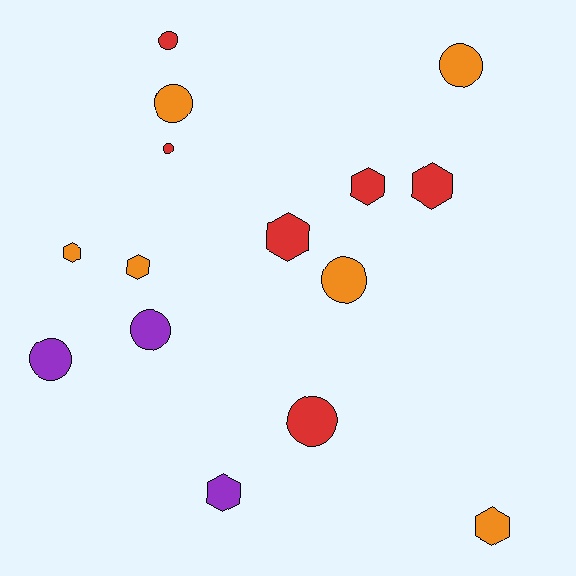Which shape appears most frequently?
Circle, with 8 objects.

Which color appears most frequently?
Orange, with 6 objects.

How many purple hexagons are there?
There is 1 purple hexagon.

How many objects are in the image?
There are 15 objects.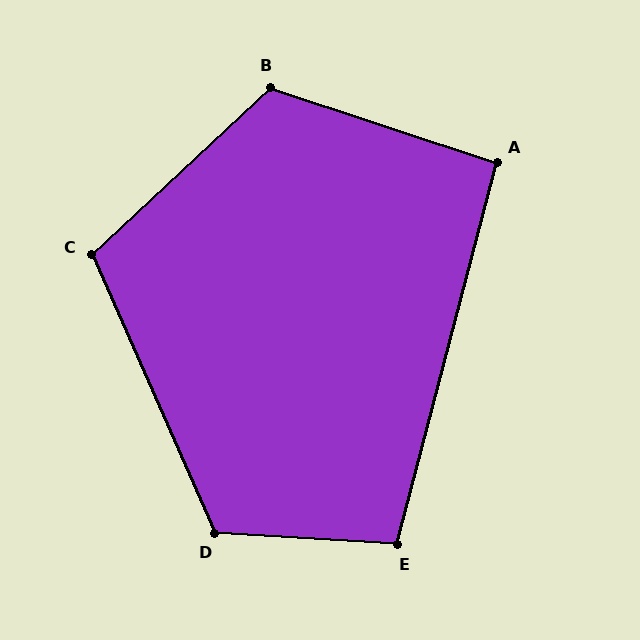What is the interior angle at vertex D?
Approximately 117 degrees (obtuse).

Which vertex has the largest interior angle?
B, at approximately 119 degrees.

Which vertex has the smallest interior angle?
A, at approximately 94 degrees.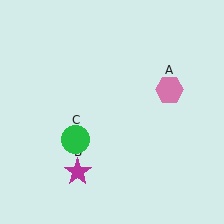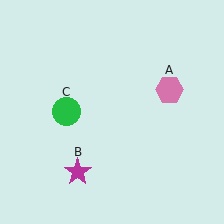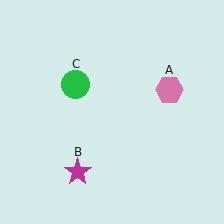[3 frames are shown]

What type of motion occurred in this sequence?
The green circle (object C) rotated clockwise around the center of the scene.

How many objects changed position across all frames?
1 object changed position: green circle (object C).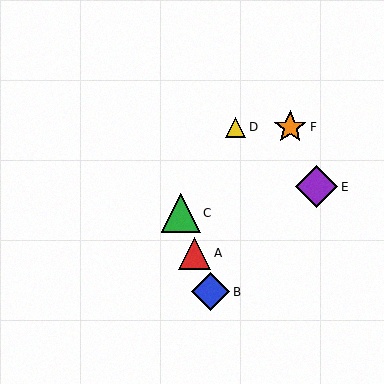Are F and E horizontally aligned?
No, F is at y≈127 and E is at y≈187.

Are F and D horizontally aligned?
Yes, both are at y≈127.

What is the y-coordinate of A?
Object A is at y≈253.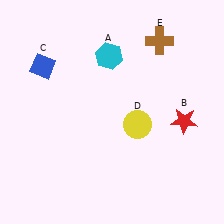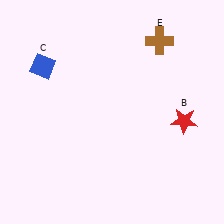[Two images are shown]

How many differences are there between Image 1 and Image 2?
There are 2 differences between the two images.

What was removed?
The cyan hexagon (A), the yellow circle (D) were removed in Image 2.